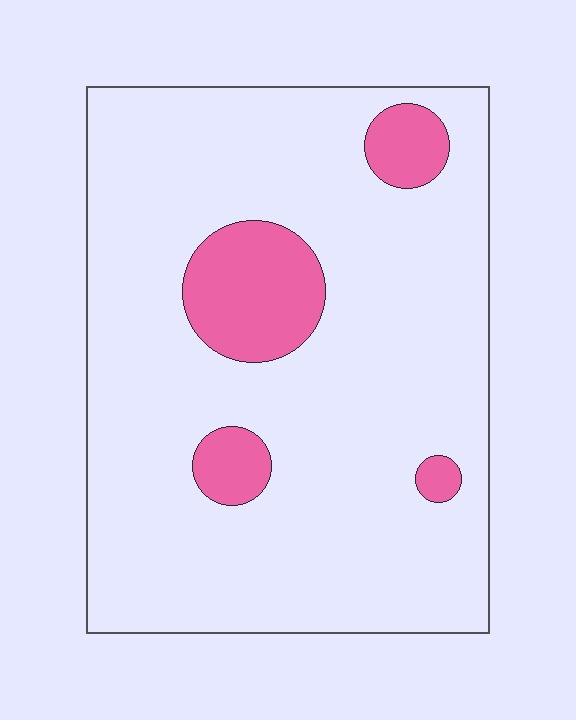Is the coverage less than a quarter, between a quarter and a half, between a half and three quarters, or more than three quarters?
Less than a quarter.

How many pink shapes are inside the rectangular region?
4.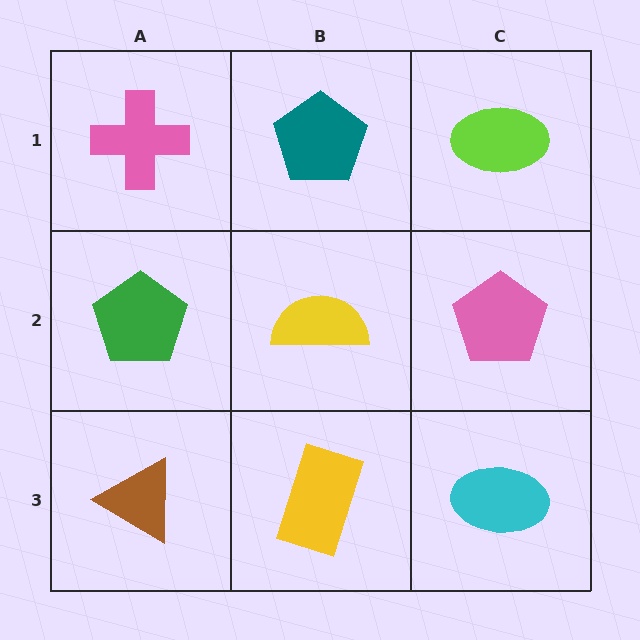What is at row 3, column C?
A cyan ellipse.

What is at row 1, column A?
A pink cross.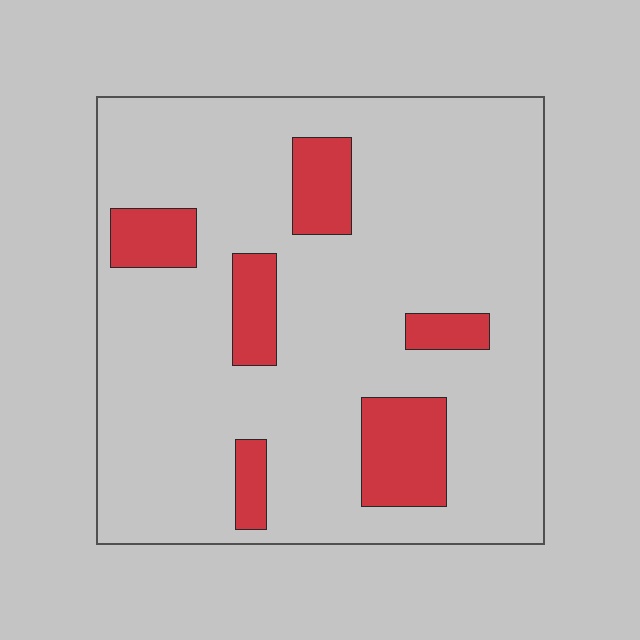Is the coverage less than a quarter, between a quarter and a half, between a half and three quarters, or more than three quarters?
Less than a quarter.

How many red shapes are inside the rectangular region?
6.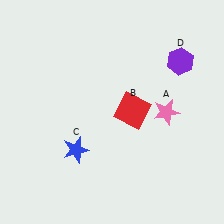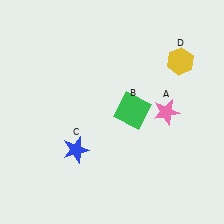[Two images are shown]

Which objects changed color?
B changed from red to green. D changed from purple to yellow.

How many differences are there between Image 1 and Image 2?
There are 2 differences between the two images.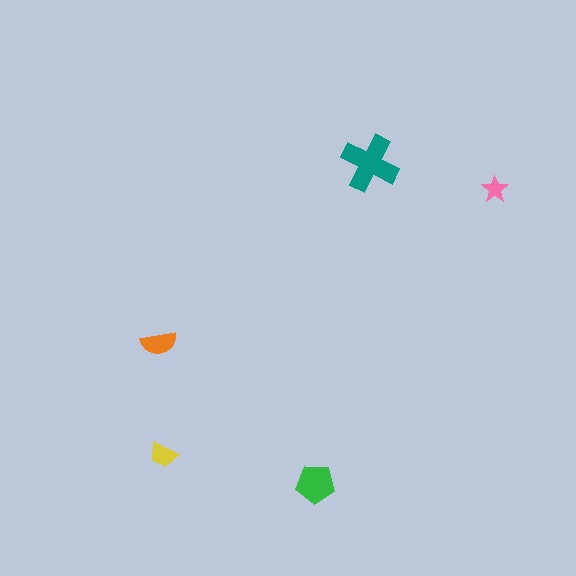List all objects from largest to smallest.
The teal cross, the green pentagon, the orange semicircle, the yellow trapezoid, the pink star.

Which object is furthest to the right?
The pink star is rightmost.